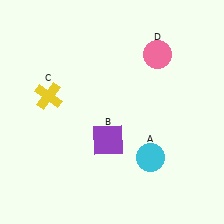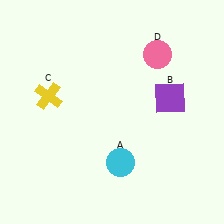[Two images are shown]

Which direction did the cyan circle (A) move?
The cyan circle (A) moved left.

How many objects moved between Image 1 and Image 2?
2 objects moved between the two images.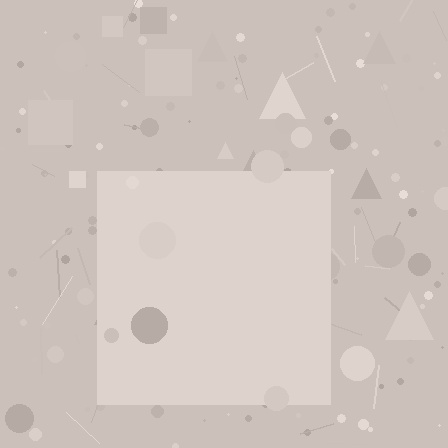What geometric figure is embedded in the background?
A square is embedded in the background.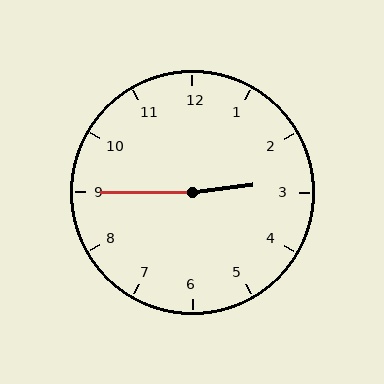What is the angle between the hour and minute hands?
Approximately 172 degrees.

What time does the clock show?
2:45.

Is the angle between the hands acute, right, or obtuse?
It is obtuse.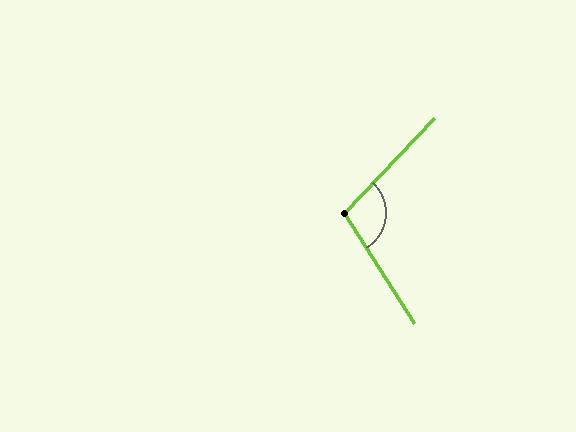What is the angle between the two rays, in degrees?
Approximately 104 degrees.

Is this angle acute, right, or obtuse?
It is obtuse.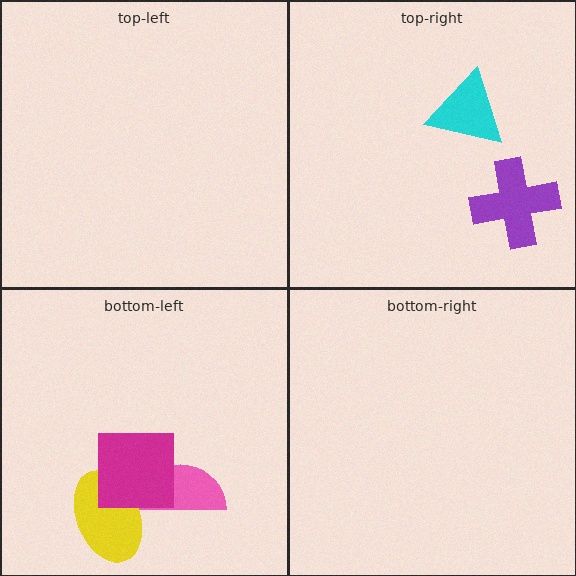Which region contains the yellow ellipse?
The bottom-left region.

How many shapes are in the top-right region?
2.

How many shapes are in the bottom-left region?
3.